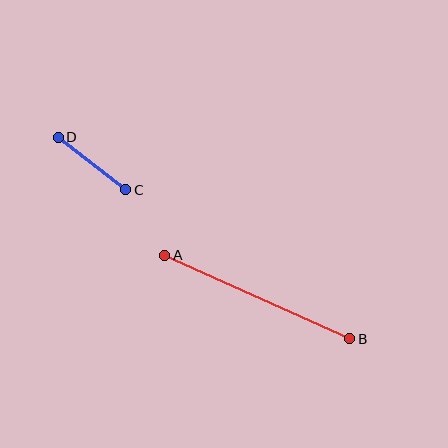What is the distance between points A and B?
The distance is approximately 203 pixels.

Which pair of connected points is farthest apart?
Points A and B are farthest apart.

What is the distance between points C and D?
The distance is approximately 86 pixels.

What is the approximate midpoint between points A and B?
The midpoint is at approximately (257, 297) pixels.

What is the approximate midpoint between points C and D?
The midpoint is at approximately (92, 163) pixels.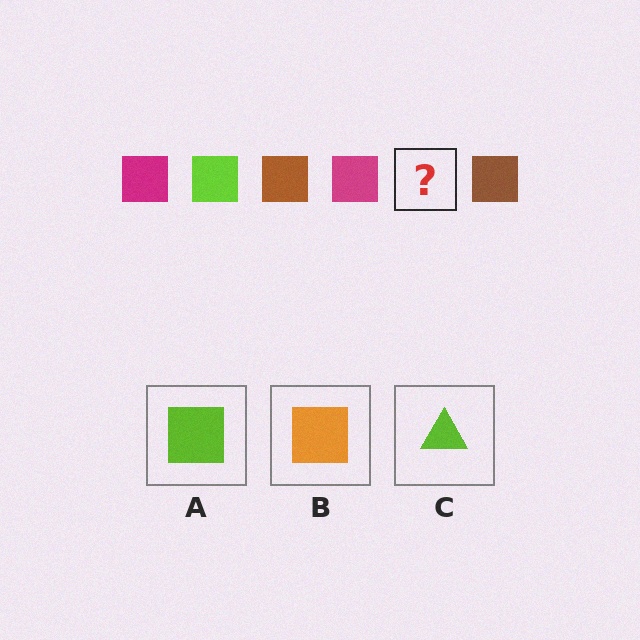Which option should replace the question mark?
Option A.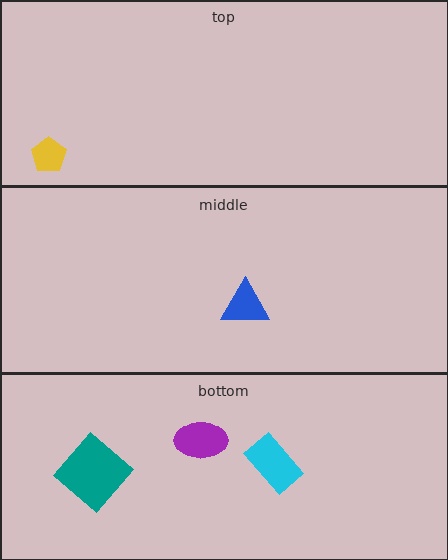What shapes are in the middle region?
The blue triangle.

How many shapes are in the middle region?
1.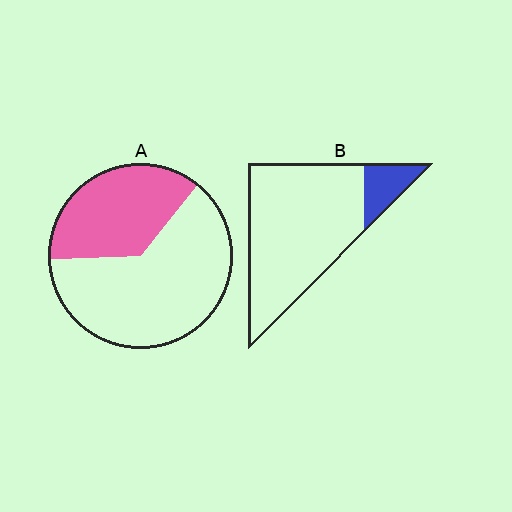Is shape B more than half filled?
No.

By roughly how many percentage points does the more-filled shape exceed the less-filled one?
By roughly 20 percentage points (A over B).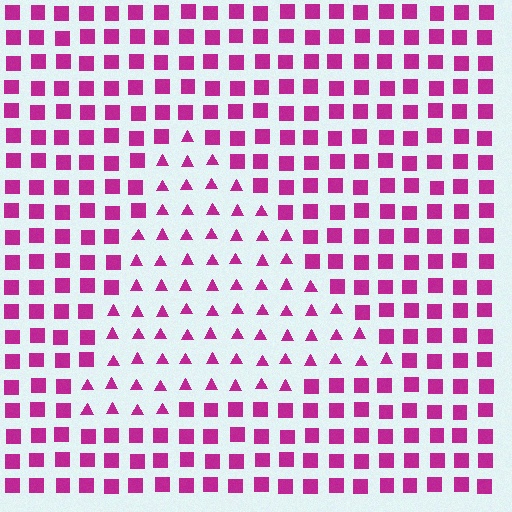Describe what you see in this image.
The image is filled with small magenta elements arranged in a uniform grid. A triangle-shaped region contains triangles, while the surrounding area contains squares. The boundary is defined purely by the change in element shape.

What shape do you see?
I see a triangle.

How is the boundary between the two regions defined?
The boundary is defined by a change in element shape: triangles inside vs. squares outside. All elements share the same color and spacing.